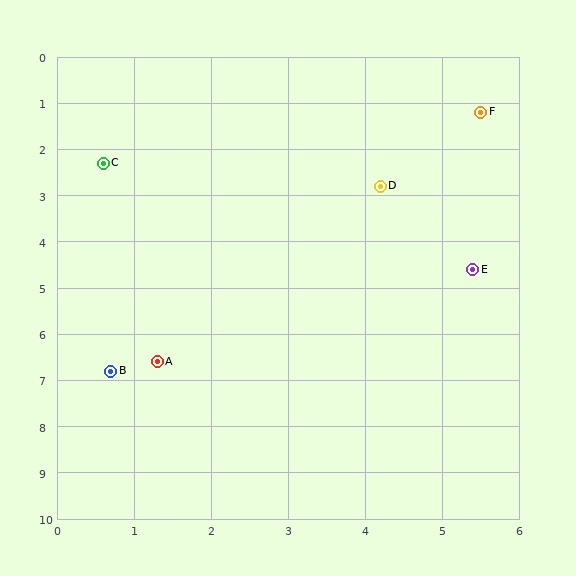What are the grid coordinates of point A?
Point A is at approximately (1.3, 6.6).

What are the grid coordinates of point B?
Point B is at approximately (0.7, 6.8).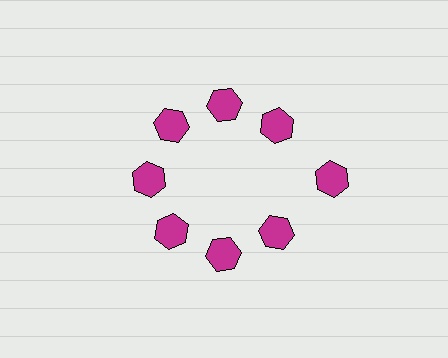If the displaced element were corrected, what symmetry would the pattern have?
It would have 8-fold rotational symmetry — the pattern would map onto itself every 45 degrees.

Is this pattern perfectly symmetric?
No. The 8 magenta hexagons are arranged in a ring, but one element near the 3 o'clock position is pushed outward from the center, breaking the 8-fold rotational symmetry.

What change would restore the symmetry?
The symmetry would be restored by moving it inward, back onto the ring so that all 8 hexagons sit at equal angles and equal distance from the center.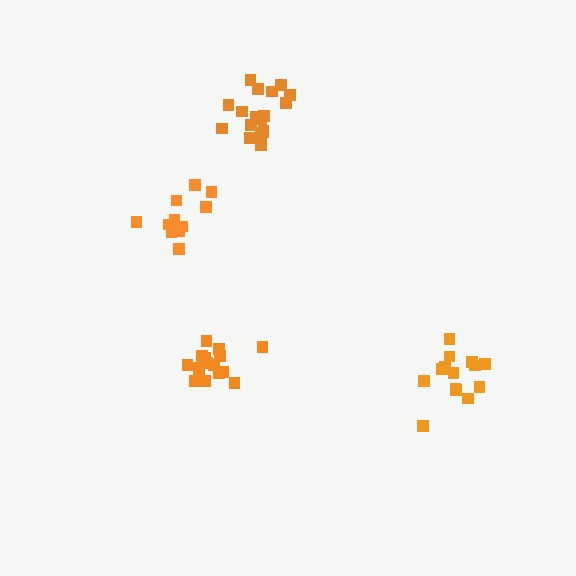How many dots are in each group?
Group 1: 16 dots, Group 2: 18 dots, Group 3: 12 dots, Group 4: 14 dots (60 total).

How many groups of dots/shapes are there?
There are 4 groups.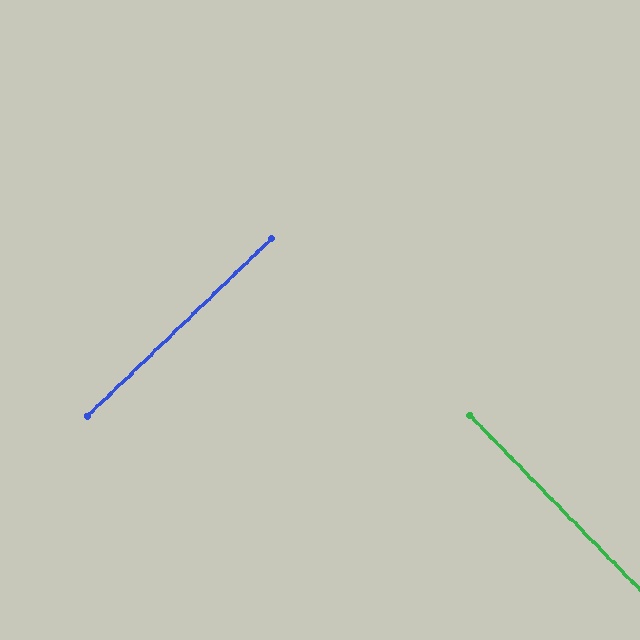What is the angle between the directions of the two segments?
Approximately 90 degrees.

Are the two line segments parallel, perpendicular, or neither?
Perpendicular — they meet at approximately 90°.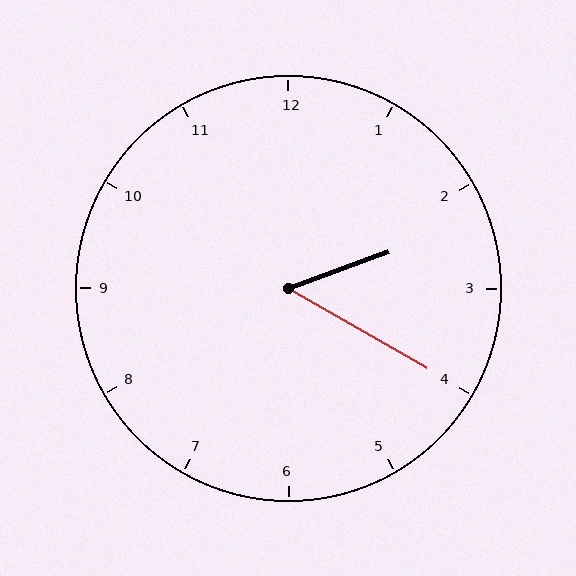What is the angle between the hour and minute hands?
Approximately 50 degrees.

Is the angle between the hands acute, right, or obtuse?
It is acute.